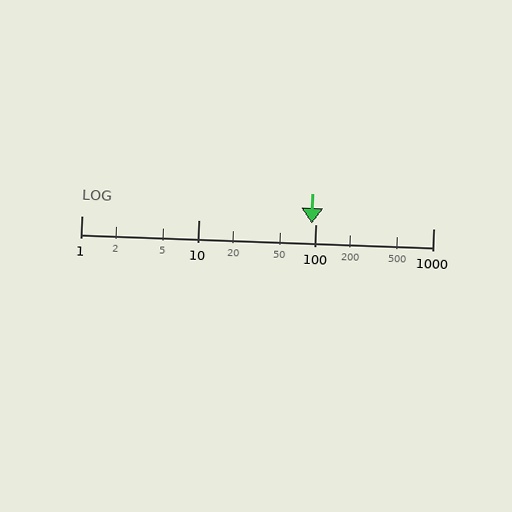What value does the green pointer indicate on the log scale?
The pointer indicates approximately 92.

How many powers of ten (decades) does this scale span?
The scale spans 3 decades, from 1 to 1000.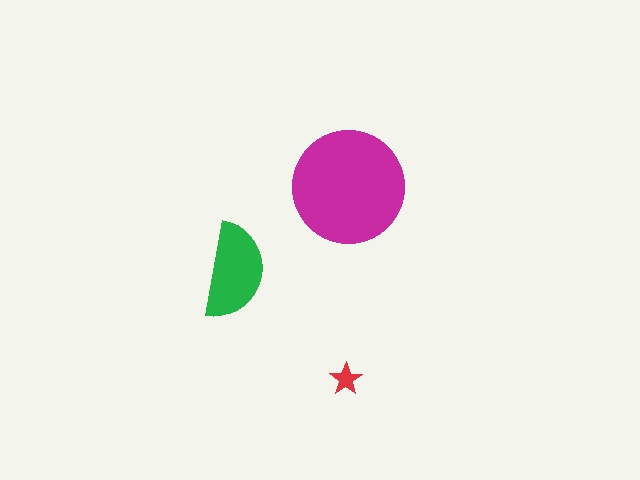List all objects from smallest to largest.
The red star, the green semicircle, the magenta circle.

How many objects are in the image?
There are 3 objects in the image.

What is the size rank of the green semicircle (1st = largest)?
2nd.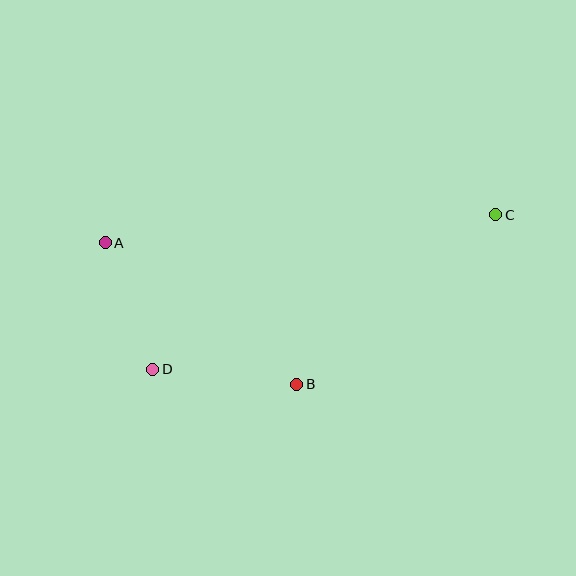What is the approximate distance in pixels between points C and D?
The distance between C and D is approximately 376 pixels.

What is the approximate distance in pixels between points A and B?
The distance between A and B is approximately 238 pixels.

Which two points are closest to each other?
Points A and D are closest to each other.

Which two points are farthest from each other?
Points A and C are farthest from each other.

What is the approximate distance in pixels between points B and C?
The distance between B and C is approximately 261 pixels.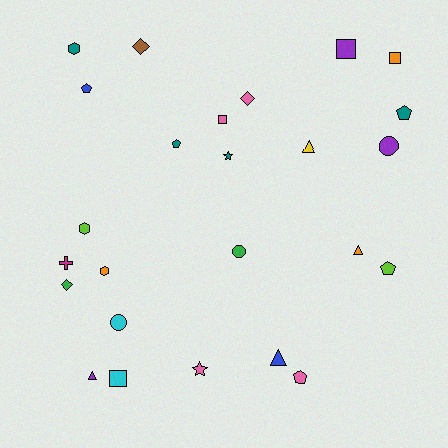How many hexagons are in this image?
There are 3 hexagons.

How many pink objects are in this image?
There are 4 pink objects.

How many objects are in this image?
There are 25 objects.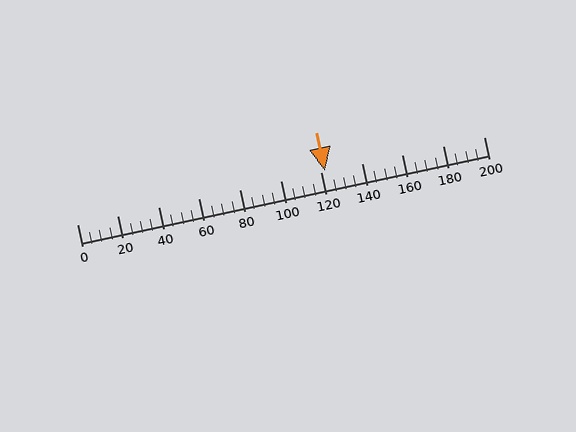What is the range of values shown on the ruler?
The ruler shows values from 0 to 200.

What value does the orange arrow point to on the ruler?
The orange arrow points to approximately 122.